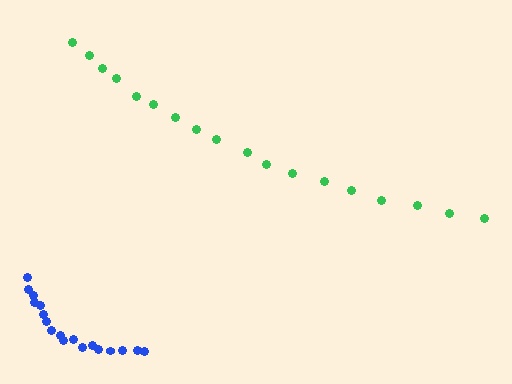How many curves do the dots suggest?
There are 2 distinct paths.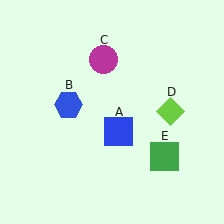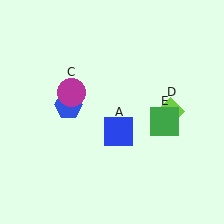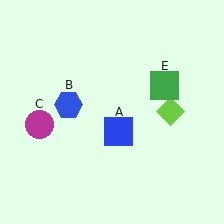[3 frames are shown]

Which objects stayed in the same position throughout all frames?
Blue square (object A) and blue hexagon (object B) and lime diamond (object D) remained stationary.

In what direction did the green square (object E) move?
The green square (object E) moved up.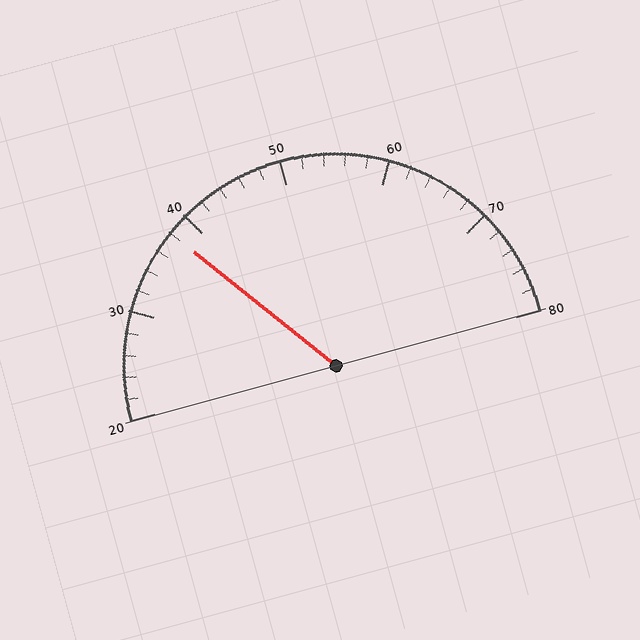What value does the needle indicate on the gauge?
The needle indicates approximately 38.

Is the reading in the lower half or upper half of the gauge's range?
The reading is in the lower half of the range (20 to 80).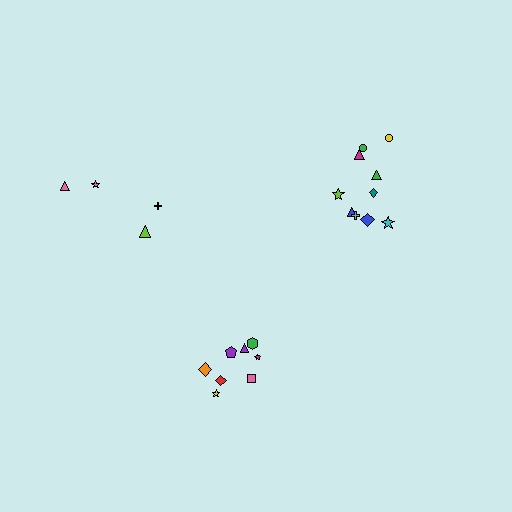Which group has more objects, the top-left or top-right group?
The top-right group.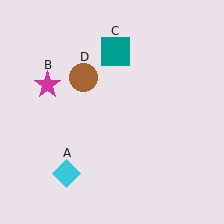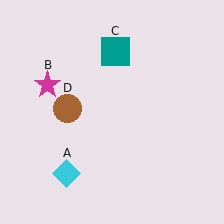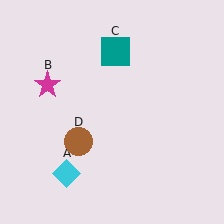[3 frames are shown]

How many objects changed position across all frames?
1 object changed position: brown circle (object D).